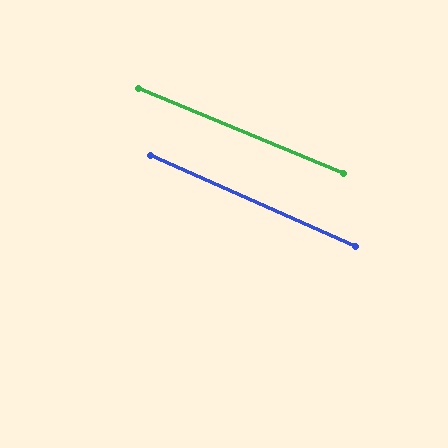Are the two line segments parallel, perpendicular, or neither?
Parallel — their directions differ by only 1.5°.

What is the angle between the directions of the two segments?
Approximately 1 degree.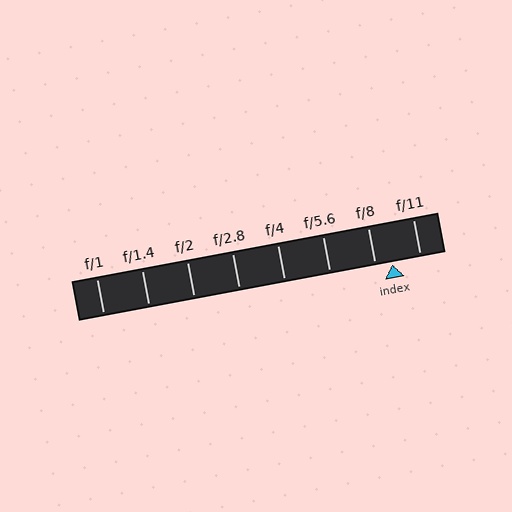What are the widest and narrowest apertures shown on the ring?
The widest aperture shown is f/1 and the narrowest is f/11.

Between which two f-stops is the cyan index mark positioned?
The index mark is between f/8 and f/11.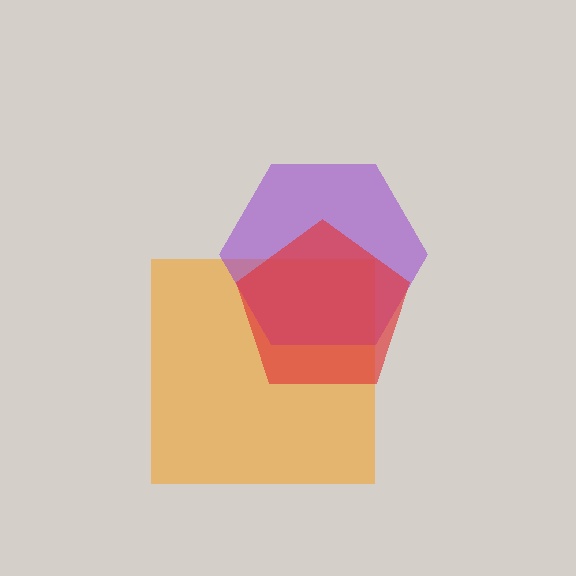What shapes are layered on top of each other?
The layered shapes are: an orange square, a purple hexagon, a red pentagon.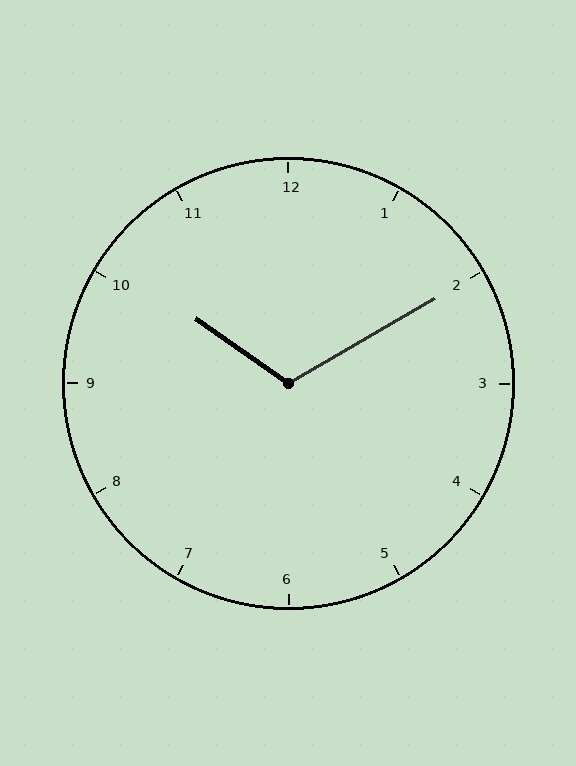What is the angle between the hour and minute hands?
Approximately 115 degrees.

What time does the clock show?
10:10.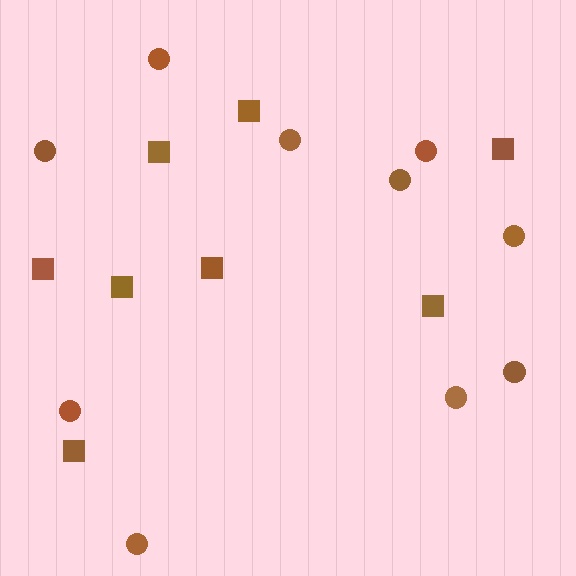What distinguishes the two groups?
There are 2 groups: one group of squares (8) and one group of circles (10).